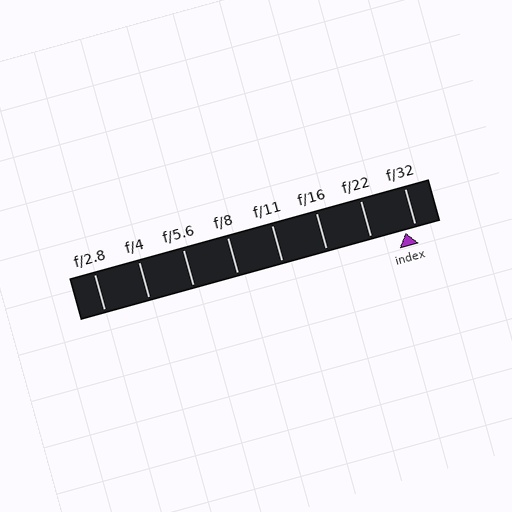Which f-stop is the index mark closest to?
The index mark is closest to f/32.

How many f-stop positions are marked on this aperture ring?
There are 8 f-stop positions marked.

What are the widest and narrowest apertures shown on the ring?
The widest aperture shown is f/2.8 and the narrowest is f/32.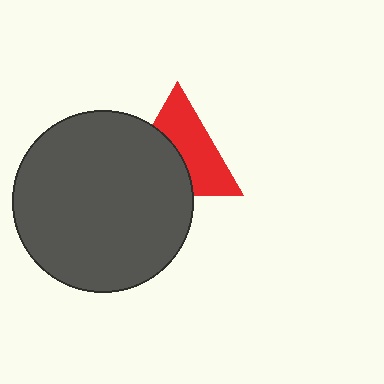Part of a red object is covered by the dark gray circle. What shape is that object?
It is a triangle.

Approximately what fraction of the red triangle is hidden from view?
Roughly 45% of the red triangle is hidden behind the dark gray circle.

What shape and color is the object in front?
The object in front is a dark gray circle.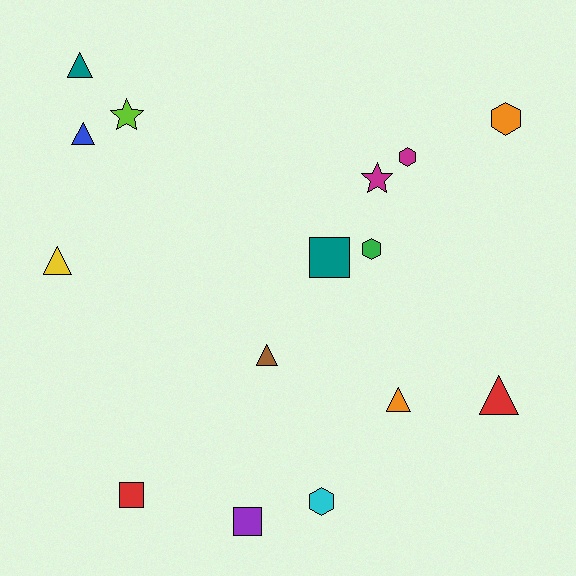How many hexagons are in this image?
There are 4 hexagons.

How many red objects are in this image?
There are 2 red objects.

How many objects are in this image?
There are 15 objects.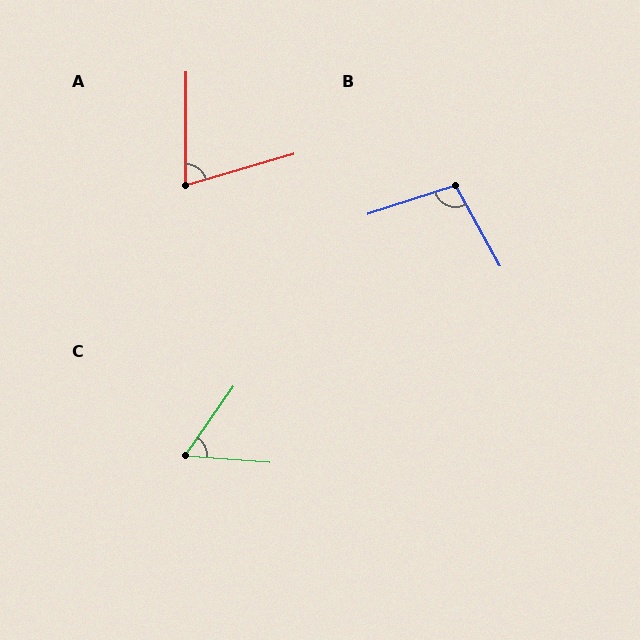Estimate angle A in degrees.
Approximately 74 degrees.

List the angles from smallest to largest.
C (60°), A (74°), B (101°).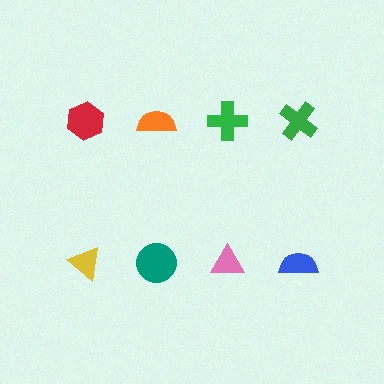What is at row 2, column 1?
A yellow triangle.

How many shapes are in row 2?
4 shapes.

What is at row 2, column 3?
A pink triangle.